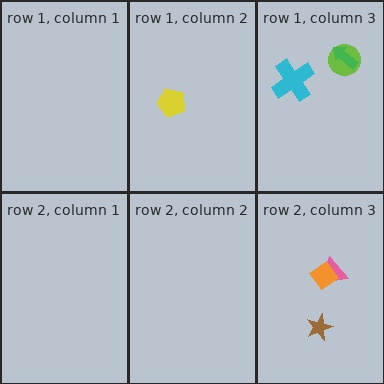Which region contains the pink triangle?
The row 2, column 3 region.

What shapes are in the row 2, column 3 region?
The pink triangle, the brown star, the orange diamond.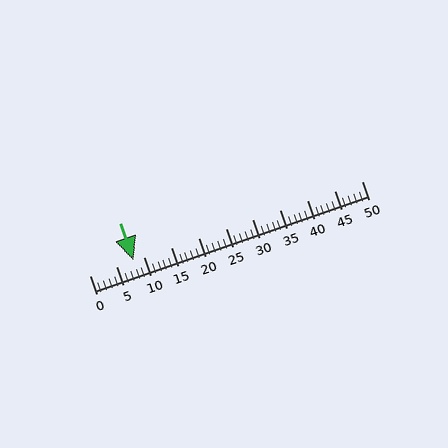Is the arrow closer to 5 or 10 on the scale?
The arrow is closer to 10.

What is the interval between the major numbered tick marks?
The major tick marks are spaced 5 units apart.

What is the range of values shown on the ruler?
The ruler shows values from 0 to 50.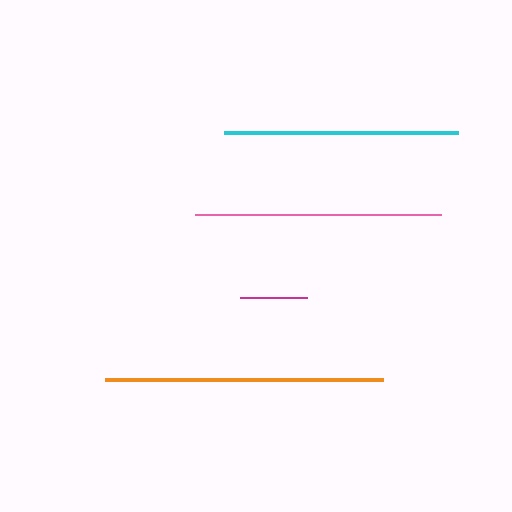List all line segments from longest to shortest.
From longest to shortest: orange, pink, cyan, magenta.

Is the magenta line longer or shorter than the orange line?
The orange line is longer than the magenta line.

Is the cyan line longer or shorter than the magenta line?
The cyan line is longer than the magenta line.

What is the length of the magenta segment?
The magenta segment is approximately 67 pixels long.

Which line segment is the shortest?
The magenta line is the shortest at approximately 67 pixels.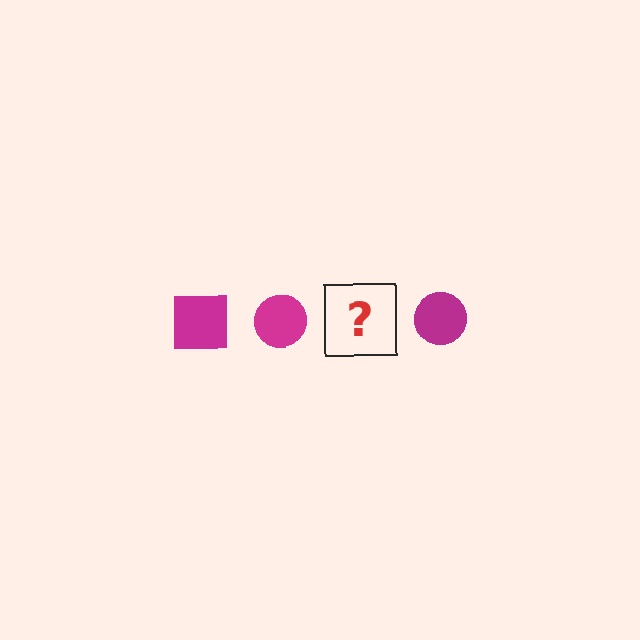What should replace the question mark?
The question mark should be replaced with a magenta square.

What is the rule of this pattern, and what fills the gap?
The rule is that the pattern cycles through square, circle shapes in magenta. The gap should be filled with a magenta square.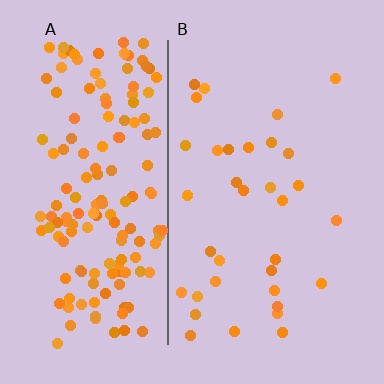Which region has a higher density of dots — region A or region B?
A (the left).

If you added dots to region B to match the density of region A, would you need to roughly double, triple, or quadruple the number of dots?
Approximately quadruple.